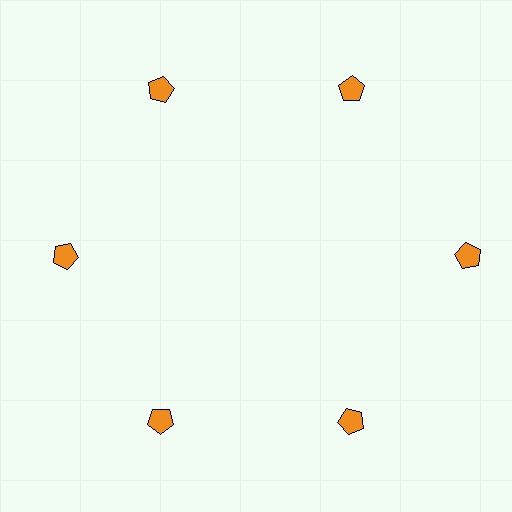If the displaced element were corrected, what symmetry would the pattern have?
It would have 6-fold rotational symmetry — the pattern would map onto itself every 60 degrees.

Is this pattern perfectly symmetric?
No. The 6 orange pentagons are arranged in a ring, but one element near the 3 o'clock position is pushed outward from the center, breaking the 6-fold rotational symmetry.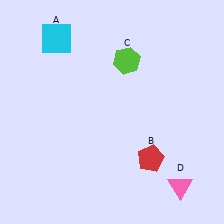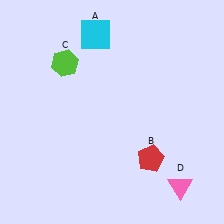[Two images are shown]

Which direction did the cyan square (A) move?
The cyan square (A) moved right.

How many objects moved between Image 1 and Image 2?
2 objects moved between the two images.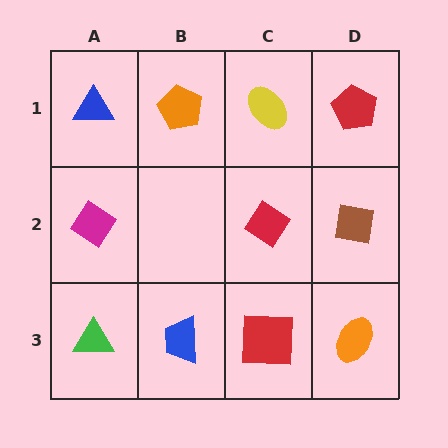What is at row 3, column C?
A red square.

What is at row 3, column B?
A blue trapezoid.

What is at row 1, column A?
A blue triangle.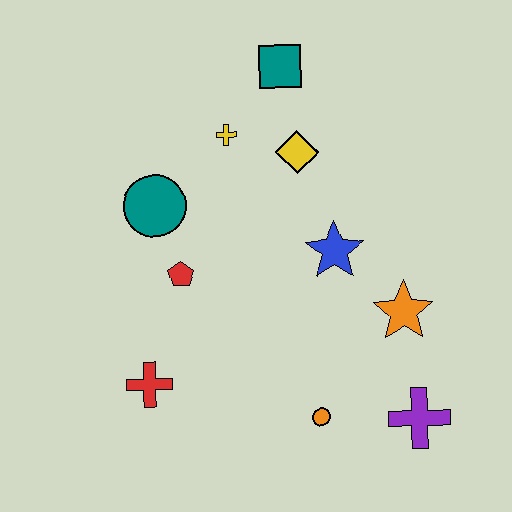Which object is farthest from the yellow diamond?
The purple cross is farthest from the yellow diamond.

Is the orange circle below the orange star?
Yes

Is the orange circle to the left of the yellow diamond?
No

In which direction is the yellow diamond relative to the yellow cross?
The yellow diamond is to the right of the yellow cross.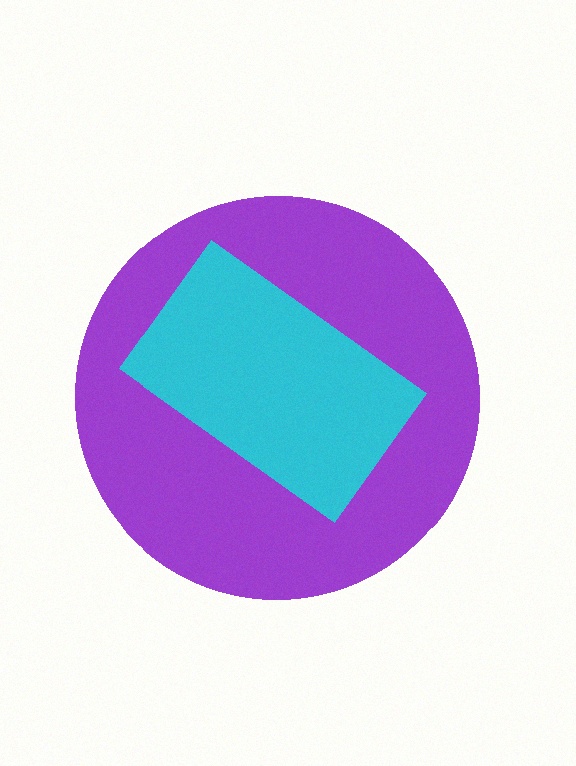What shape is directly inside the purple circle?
The cyan rectangle.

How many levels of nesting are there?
2.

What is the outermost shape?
The purple circle.